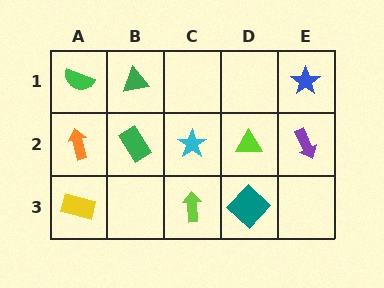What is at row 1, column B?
A green triangle.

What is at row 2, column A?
An orange arrow.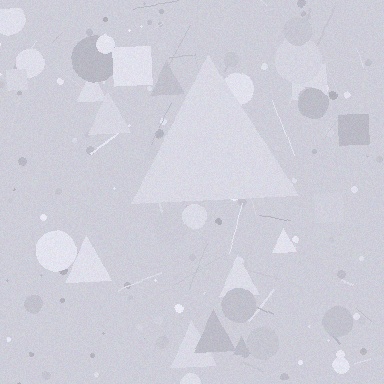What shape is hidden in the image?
A triangle is hidden in the image.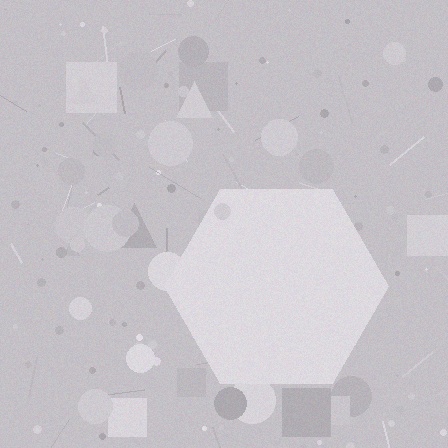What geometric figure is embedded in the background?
A hexagon is embedded in the background.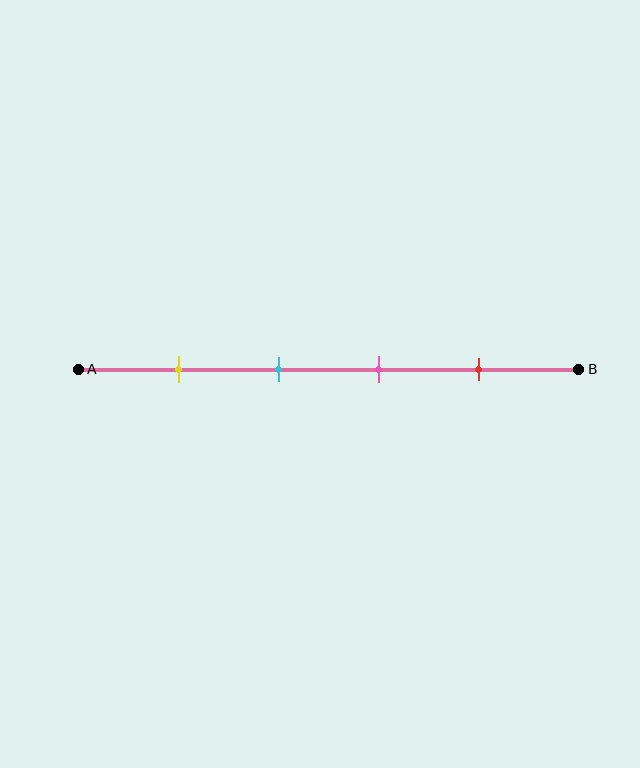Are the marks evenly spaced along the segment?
Yes, the marks are approximately evenly spaced.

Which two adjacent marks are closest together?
The cyan and pink marks are the closest adjacent pair.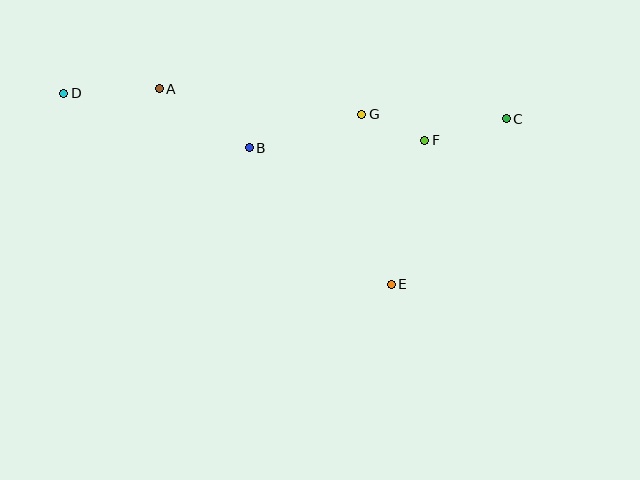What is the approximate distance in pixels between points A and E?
The distance between A and E is approximately 303 pixels.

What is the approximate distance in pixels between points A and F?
The distance between A and F is approximately 270 pixels.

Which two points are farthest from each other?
Points C and D are farthest from each other.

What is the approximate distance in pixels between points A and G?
The distance between A and G is approximately 204 pixels.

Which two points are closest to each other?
Points F and G are closest to each other.